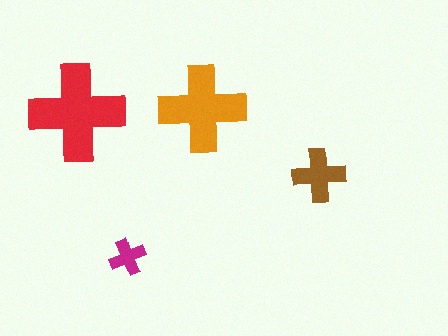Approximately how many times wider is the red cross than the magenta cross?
About 2.5 times wider.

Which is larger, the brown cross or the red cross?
The red one.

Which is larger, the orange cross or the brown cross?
The orange one.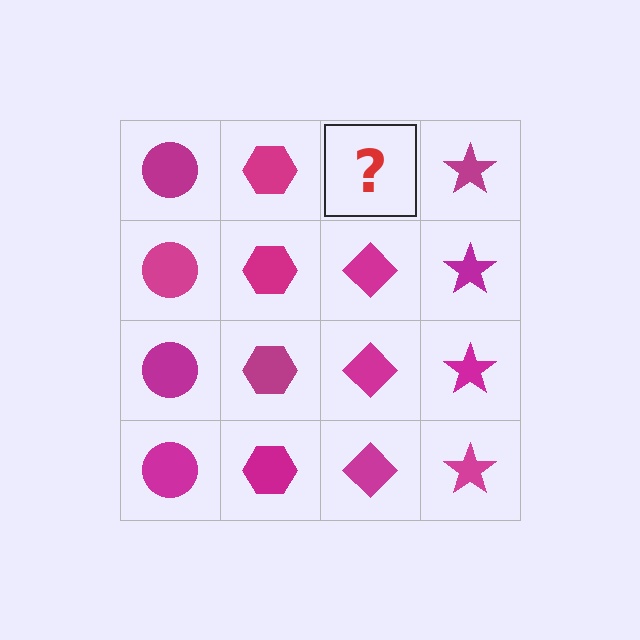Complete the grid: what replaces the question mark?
The question mark should be replaced with a magenta diamond.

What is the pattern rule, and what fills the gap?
The rule is that each column has a consistent shape. The gap should be filled with a magenta diamond.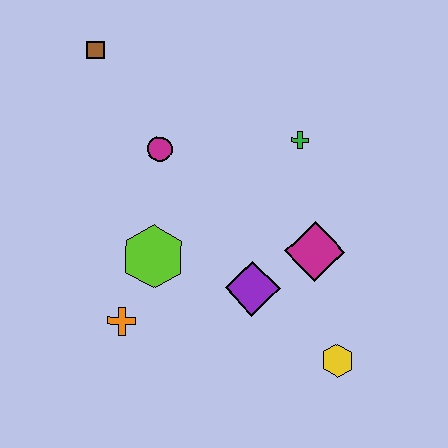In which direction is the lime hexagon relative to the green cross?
The lime hexagon is to the left of the green cross.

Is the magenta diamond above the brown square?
No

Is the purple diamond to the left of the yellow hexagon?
Yes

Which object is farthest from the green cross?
The orange cross is farthest from the green cross.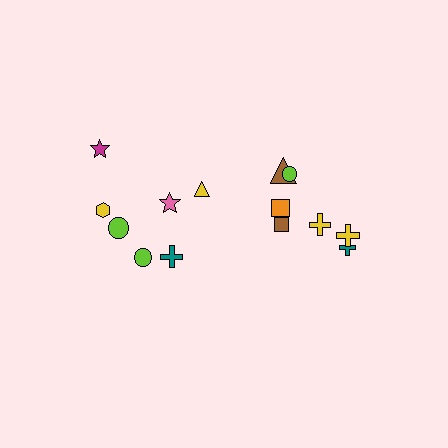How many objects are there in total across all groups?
There are 14 objects.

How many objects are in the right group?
There are 8 objects.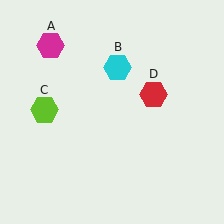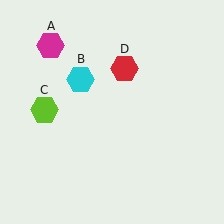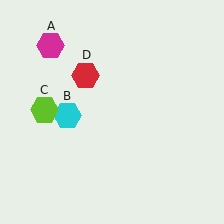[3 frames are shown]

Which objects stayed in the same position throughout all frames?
Magenta hexagon (object A) and lime hexagon (object C) remained stationary.